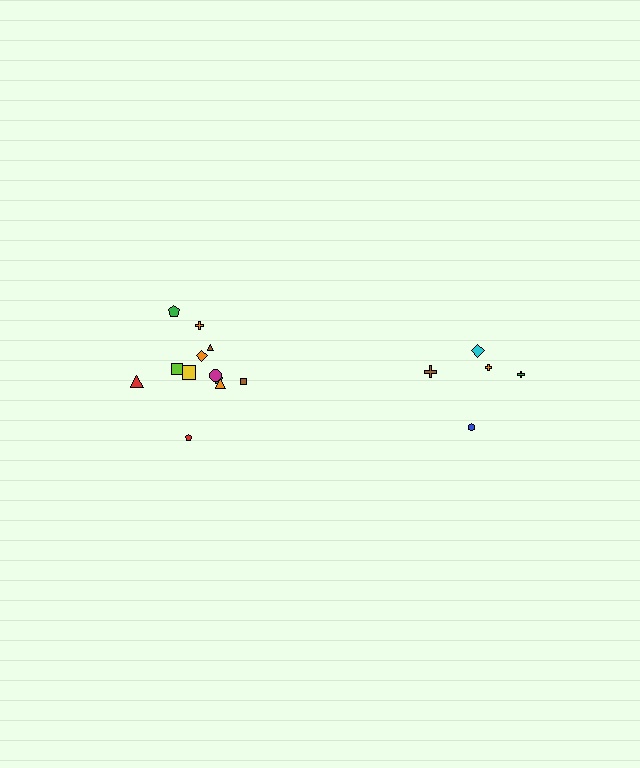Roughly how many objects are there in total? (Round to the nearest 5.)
Roughly 15 objects in total.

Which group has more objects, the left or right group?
The left group.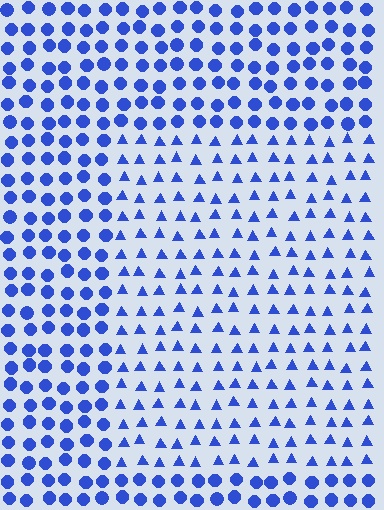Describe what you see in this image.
The image is filled with small blue elements arranged in a uniform grid. A rectangle-shaped region contains triangles, while the surrounding area contains circles. The boundary is defined purely by the change in element shape.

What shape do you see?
I see a rectangle.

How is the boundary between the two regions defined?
The boundary is defined by a change in element shape: triangles inside vs. circles outside. All elements share the same color and spacing.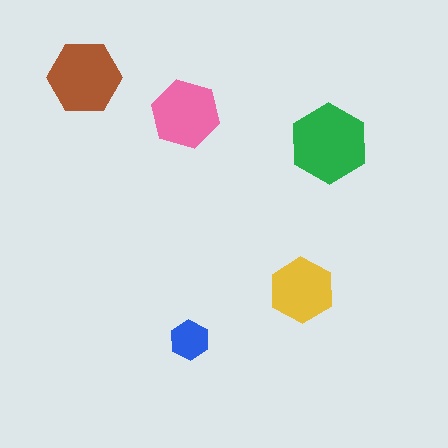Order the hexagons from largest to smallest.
the green one, the brown one, the pink one, the yellow one, the blue one.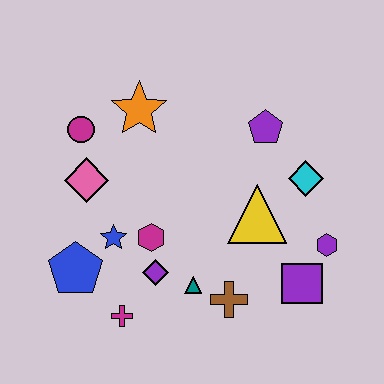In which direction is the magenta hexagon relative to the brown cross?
The magenta hexagon is to the left of the brown cross.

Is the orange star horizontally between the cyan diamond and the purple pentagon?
No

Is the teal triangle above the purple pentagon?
No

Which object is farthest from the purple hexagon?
The magenta circle is farthest from the purple hexagon.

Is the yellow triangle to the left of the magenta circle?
No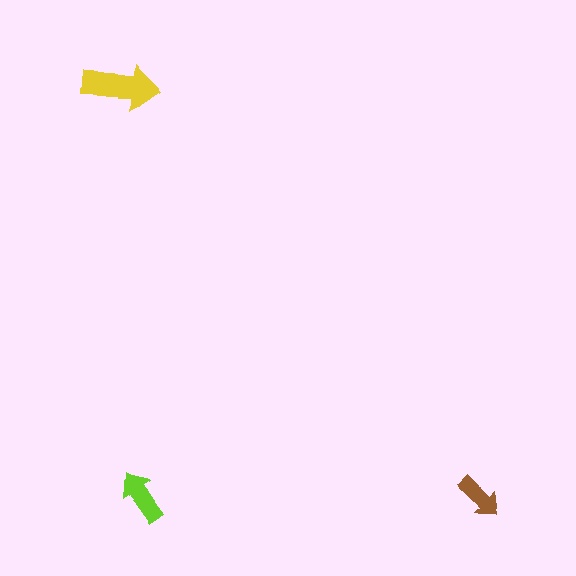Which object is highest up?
The yellow arrow is topmost.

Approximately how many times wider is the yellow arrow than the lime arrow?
About 1.5 times wider.